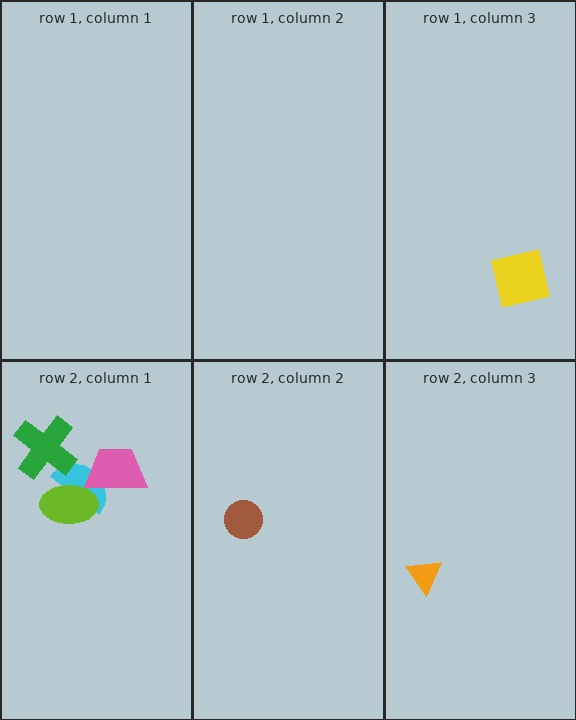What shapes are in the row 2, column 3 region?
The orange triangle.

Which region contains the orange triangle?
The row 2, column 3 region.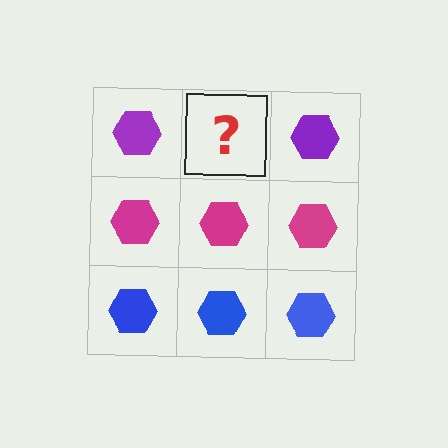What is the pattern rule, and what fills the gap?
The rule is that each row has a consistent color. The gap should be filled with a purple hexagon.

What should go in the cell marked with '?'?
The missing cell should contain a purple hexagon.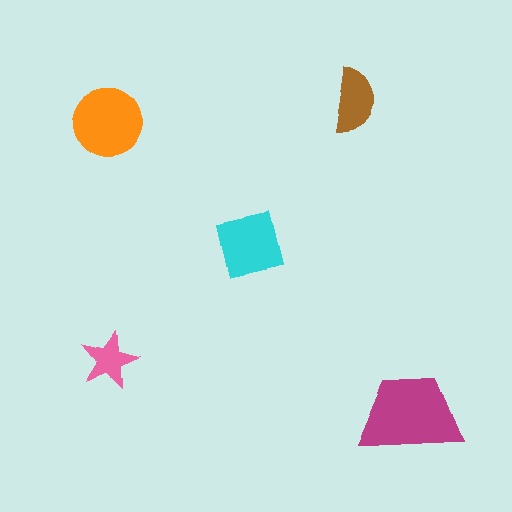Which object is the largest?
The magenta trapezoid.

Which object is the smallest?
The pink star.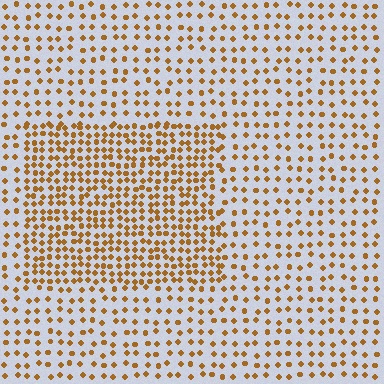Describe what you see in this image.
The image contains small brown elements arranged at two different densities. A rectangle-shaped region is visible where the elements are more densely packed than the surrounding area.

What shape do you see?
I see a rectangle.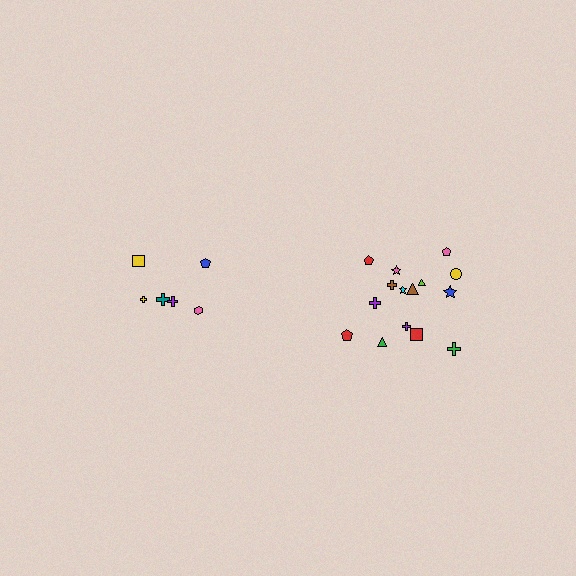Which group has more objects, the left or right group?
The right group.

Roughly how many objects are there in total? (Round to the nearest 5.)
Roughly 20 objects in total.